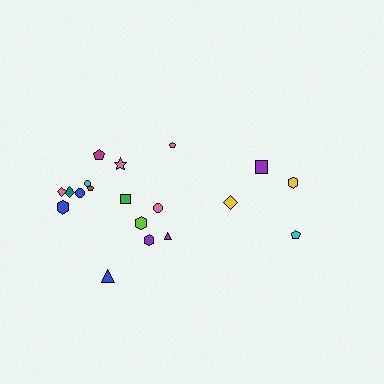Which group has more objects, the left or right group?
The left group.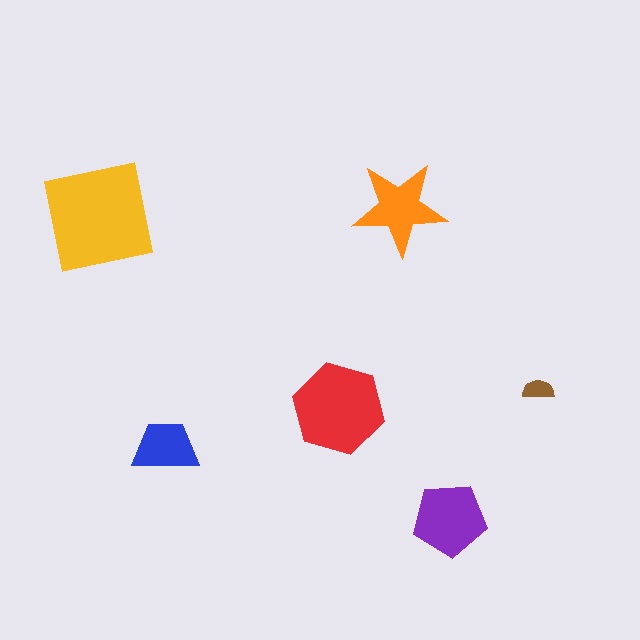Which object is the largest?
The yellow square.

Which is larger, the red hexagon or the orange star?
The red hexagon.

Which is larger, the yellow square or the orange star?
The yellow square.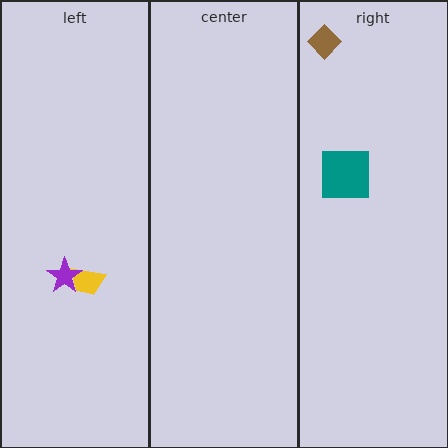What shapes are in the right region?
The brown diamond, the teal square.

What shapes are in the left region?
The yellow trapezoid, the purple star.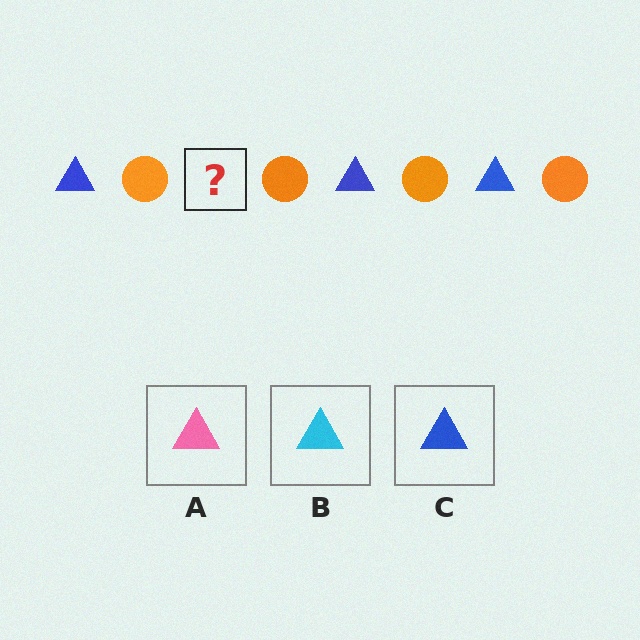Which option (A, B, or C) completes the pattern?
C.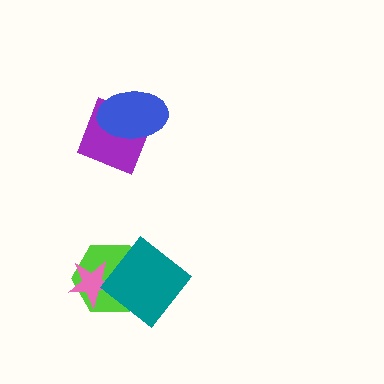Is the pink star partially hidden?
Yes, it is partially covered by another shape.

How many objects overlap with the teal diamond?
2 objects overlap with the teal diamond.